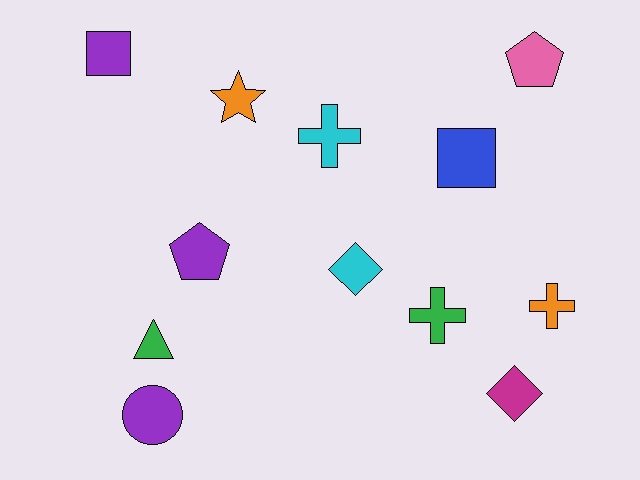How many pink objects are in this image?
There is 1 pink object.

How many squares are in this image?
There are 2 squares.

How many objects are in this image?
There are 12 objects.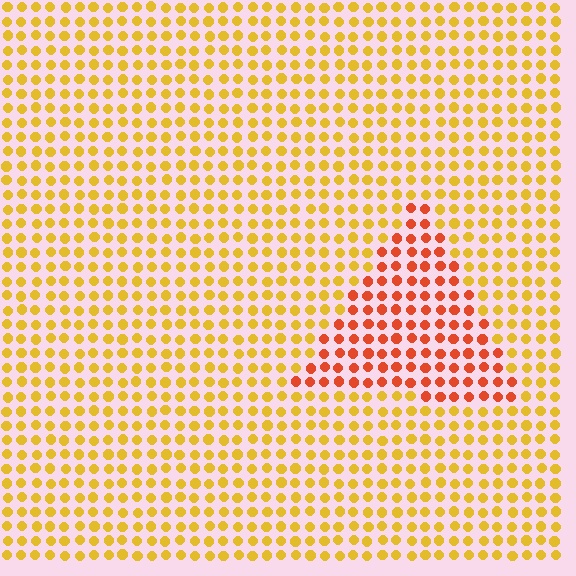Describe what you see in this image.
The image is filled with small yellow elements in a uniform arrangement. A triangle-shaped region is visible where the elements are tinted to a slightly different hue, forming a subtle color boundary.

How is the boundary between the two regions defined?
The boundary is defined purely by a slight shift in hue (about 38 degrees). Spacing, size, and orientation are identical on both sides.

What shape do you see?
I see a triangle.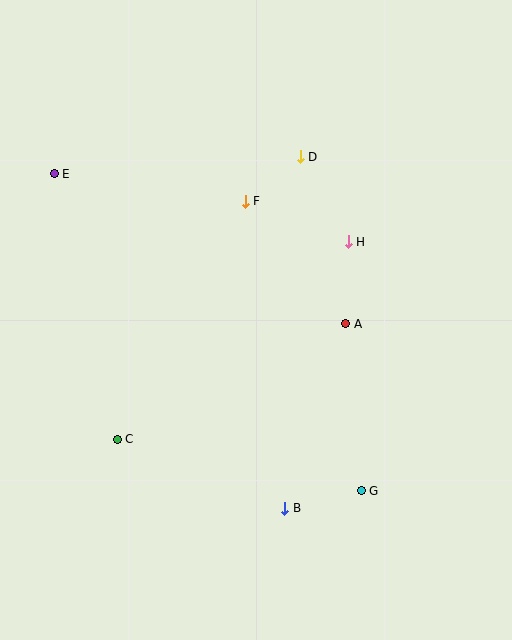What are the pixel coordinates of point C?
Point C is at (117, 439).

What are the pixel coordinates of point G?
Point G is at (361, 491).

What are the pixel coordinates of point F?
Point F is at (245, 201).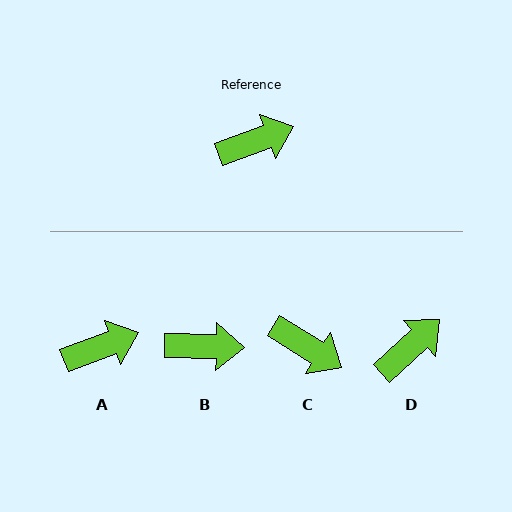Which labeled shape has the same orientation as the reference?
A.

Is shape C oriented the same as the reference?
No, it is off by about 52 degrees.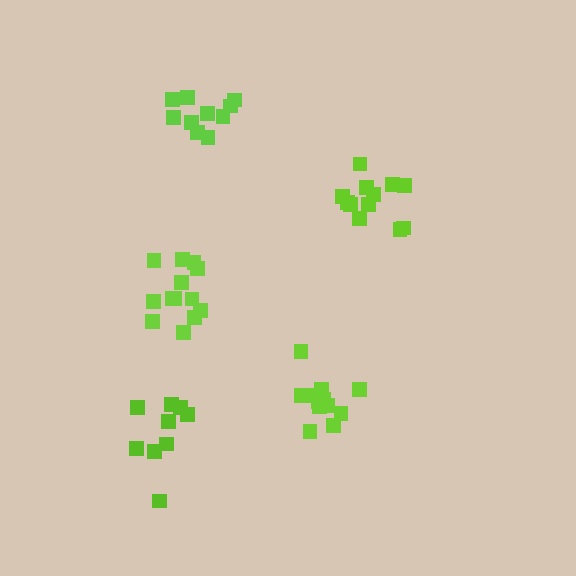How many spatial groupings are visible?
There are 5 spatial groupings.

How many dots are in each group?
Group 1: 13 dots, Group 2: 10 dots, Group 3: 13 dots, Group 4: 13 dots, Group 5: 9 dots (58 total).